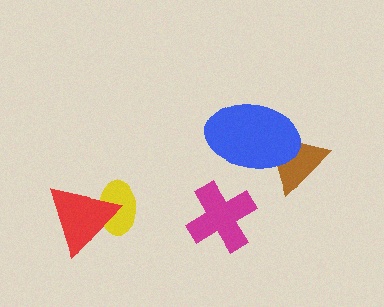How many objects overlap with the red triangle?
1 object overlaps with the red triangle.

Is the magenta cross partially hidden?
No, no other shape covers it.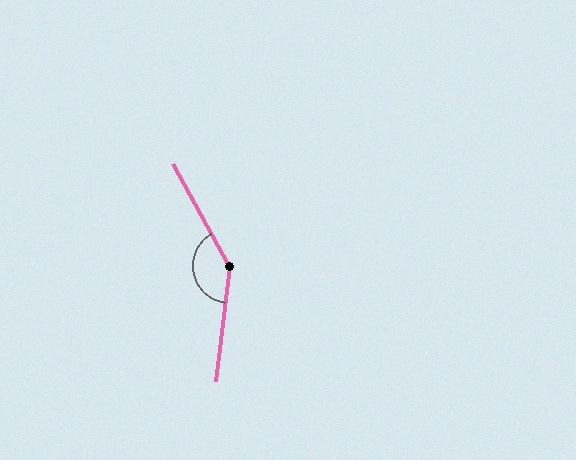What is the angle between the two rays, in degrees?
Approximately 144 degrees.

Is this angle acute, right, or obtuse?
It is obtuse.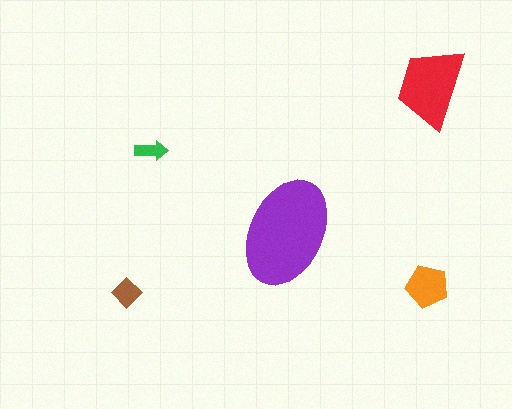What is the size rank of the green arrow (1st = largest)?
5th.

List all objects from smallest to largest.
The green arrow, the brown diamond, the orange pentagon, the red trapezoid, the purple ellipse.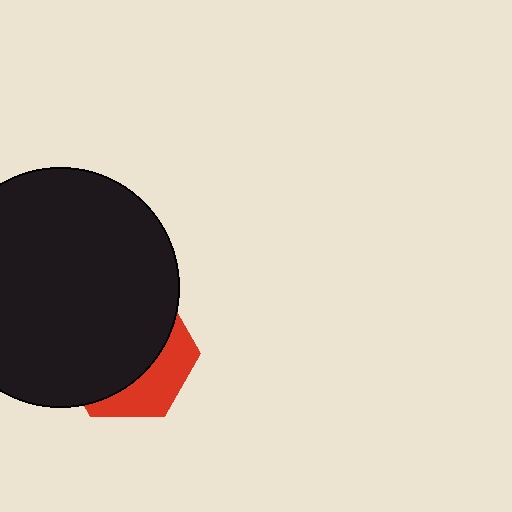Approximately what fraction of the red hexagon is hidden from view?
Roughly 68% of the red hexagon is hidden behind the black circle.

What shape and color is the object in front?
The object in front is a black circle.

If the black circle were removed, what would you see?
You would see the complete red hexagon.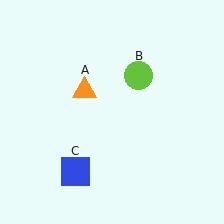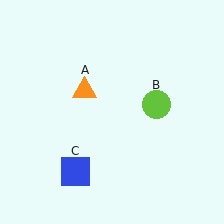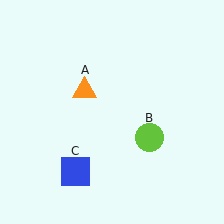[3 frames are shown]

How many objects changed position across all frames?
1 object changed position: lime circle (object B).